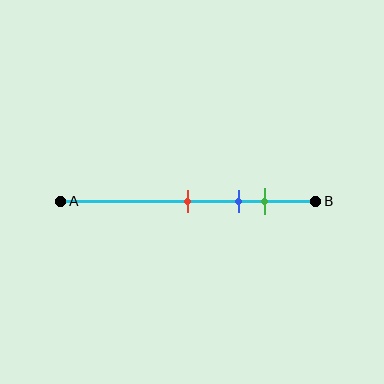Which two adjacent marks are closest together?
The blue and green marks are the closest adjacent pair.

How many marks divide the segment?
There are 3 marks dividing the segment.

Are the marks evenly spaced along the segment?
Yes, the marks are approximately evenly spaced.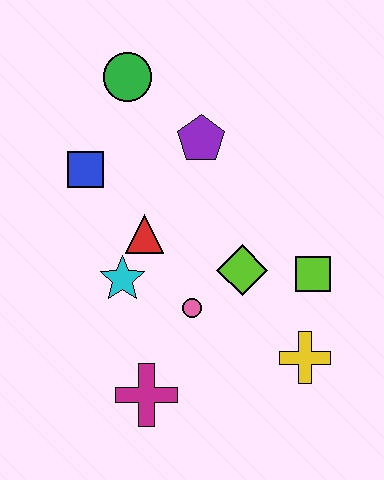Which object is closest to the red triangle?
The cyan star is closest to the red triangle.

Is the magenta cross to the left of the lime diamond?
Yes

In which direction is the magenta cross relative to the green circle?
The magenta cross is below the green circle.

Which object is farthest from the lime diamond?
The green circle is farthest from the lime diamond.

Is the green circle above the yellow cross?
Yes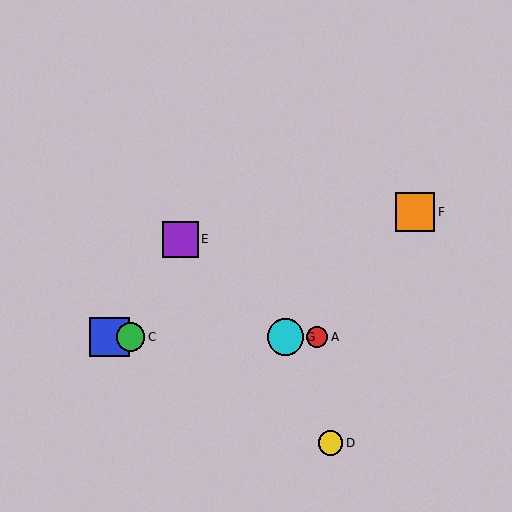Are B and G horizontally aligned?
Yes, both are at y≈337.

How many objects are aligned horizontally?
4 objects (A, B, C, G) are aligned horizontally.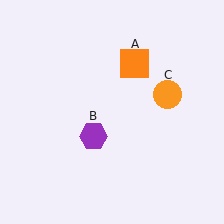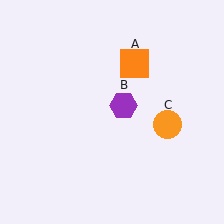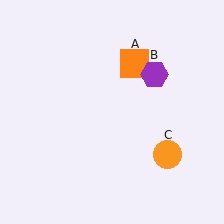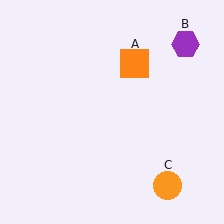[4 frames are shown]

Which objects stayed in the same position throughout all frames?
Orange square (object A) remained stationary.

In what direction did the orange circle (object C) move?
The orange circle (object C) moved down.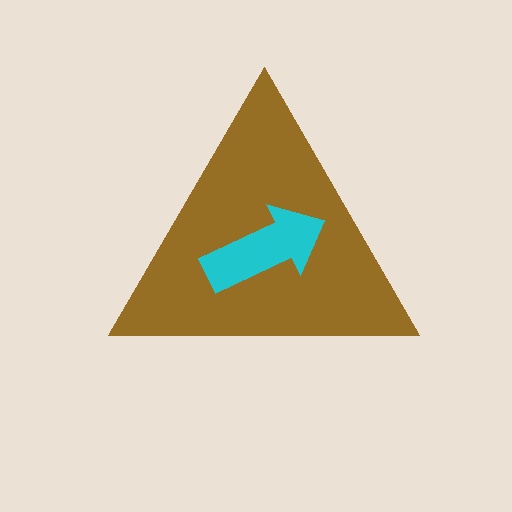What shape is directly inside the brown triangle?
The cyan arrow.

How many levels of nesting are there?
2.